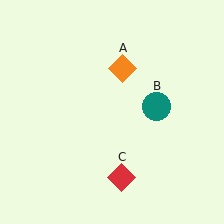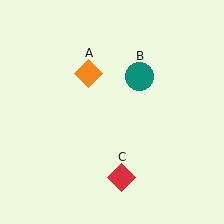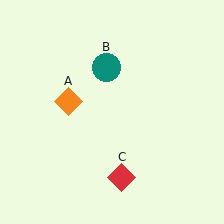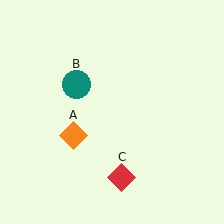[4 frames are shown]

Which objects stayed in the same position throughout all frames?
Red diamond (object C) remained stationary.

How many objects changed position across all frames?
2 objects changed position: orange diamond (object A), teal circle (object B).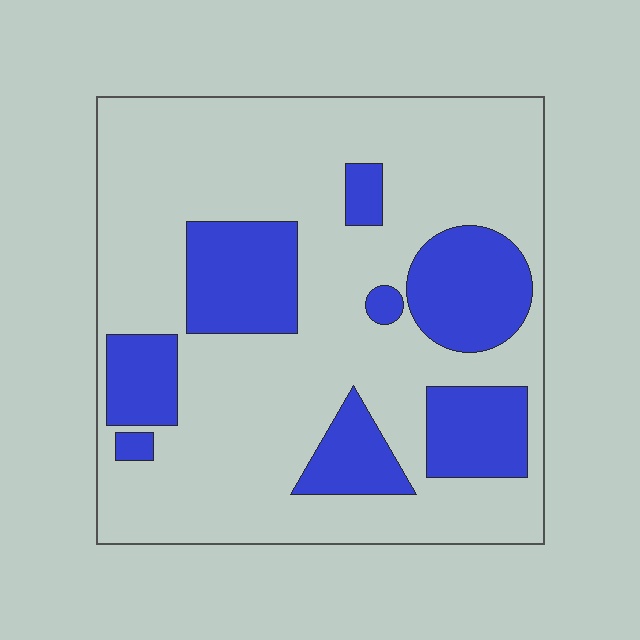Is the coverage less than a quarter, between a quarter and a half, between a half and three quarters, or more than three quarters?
Between a quarter and a half.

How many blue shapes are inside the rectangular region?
8.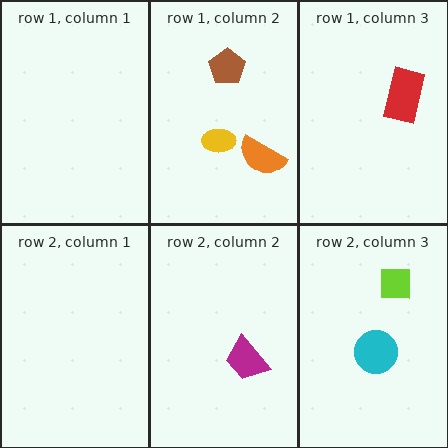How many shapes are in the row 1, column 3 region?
1.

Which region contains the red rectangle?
The row 1, column 3 region.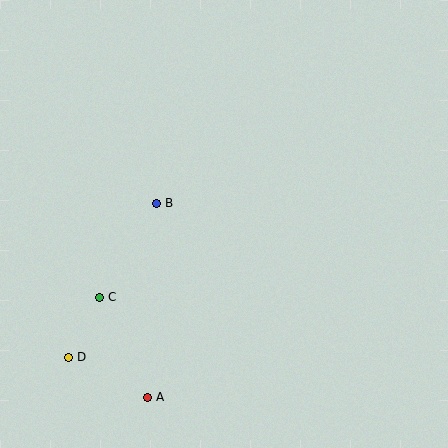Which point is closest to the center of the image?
Point B at (157, 203) is closest to the center.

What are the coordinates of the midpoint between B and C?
The midpoint between B and C is at (128, 250).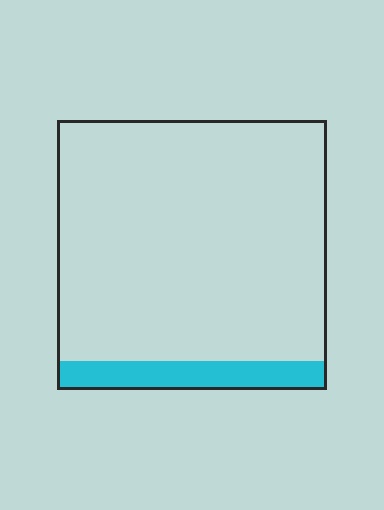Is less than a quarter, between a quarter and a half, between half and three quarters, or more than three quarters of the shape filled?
Less than a quarter.